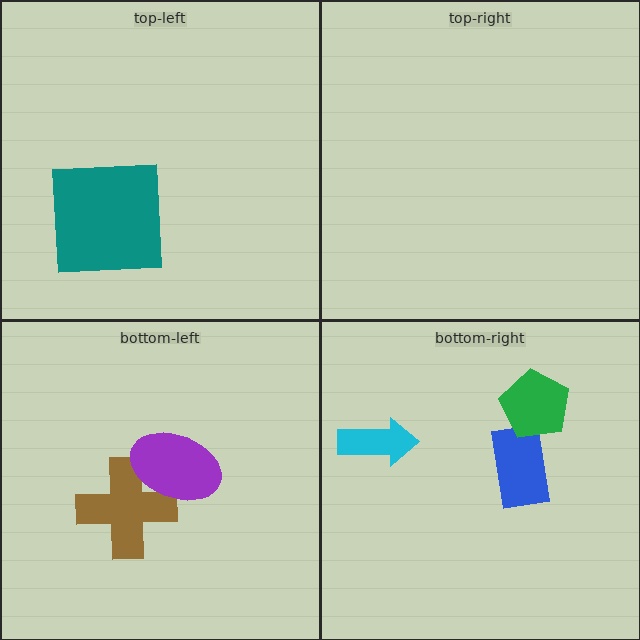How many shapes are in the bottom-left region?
2.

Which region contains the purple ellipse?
The bottom-left region.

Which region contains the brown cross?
The bottom-left region.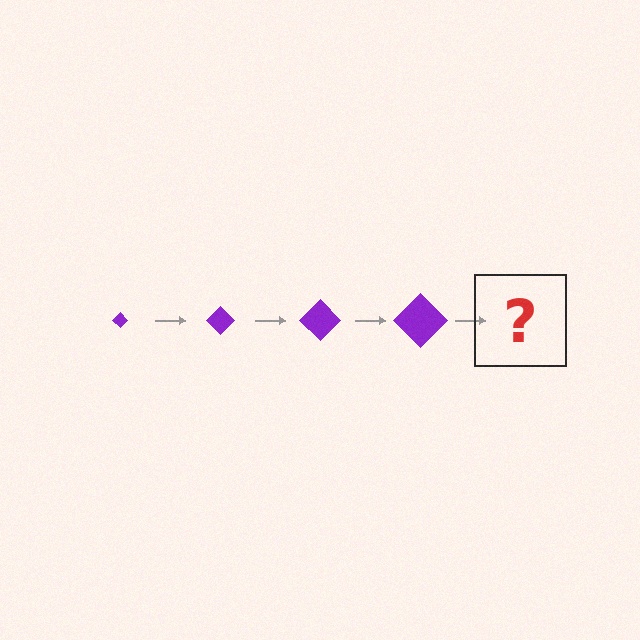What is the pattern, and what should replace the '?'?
The pattern is that the diamond gets progressively larger each step. The '?' should be a purple diamond, larger than the previous one.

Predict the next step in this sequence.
The next step is a purple diamond, larger than the previous one.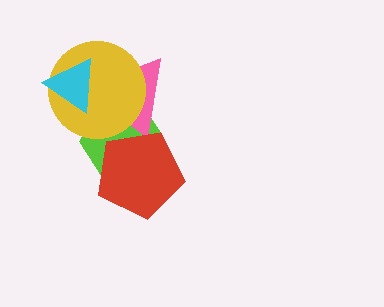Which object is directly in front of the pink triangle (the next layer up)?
The yellow circle is directly in front of the pink triangle.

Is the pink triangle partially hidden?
Yes, it is partially covered by another shape.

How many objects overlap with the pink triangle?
4 objects overlap with the pink triangle.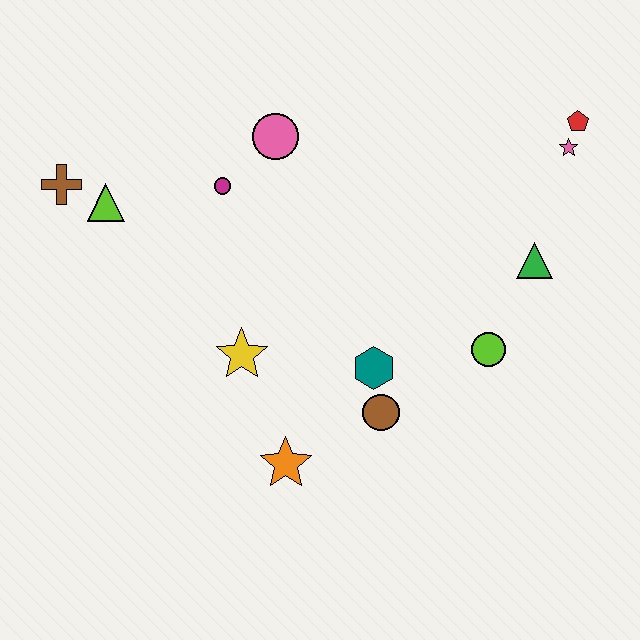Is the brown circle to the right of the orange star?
Yes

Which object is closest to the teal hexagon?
The brown circle is closest to the teal hexagon.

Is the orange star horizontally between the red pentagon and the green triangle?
No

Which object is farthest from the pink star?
The brown cross is farthest from the pink star.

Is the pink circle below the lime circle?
No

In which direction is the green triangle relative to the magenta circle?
The green triangle is to the right of the magenta circle.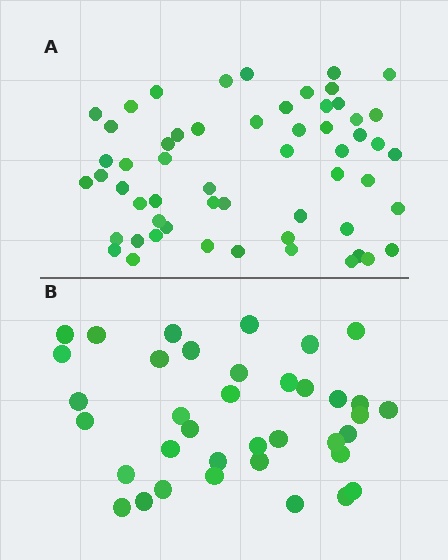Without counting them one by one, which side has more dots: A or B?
Region A (the top region) has more dots.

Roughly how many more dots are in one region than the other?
Region A has approximately 20 more dots than region B.